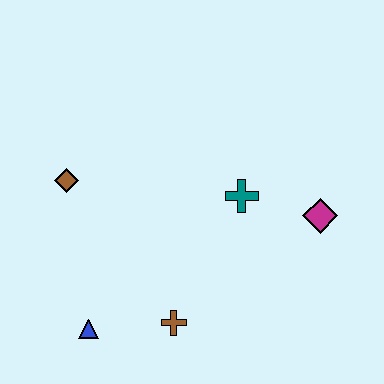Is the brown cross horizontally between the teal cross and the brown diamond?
Yes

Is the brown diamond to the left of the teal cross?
Yes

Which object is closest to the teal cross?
The magenta diamond is closest to the teal cross.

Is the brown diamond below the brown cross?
No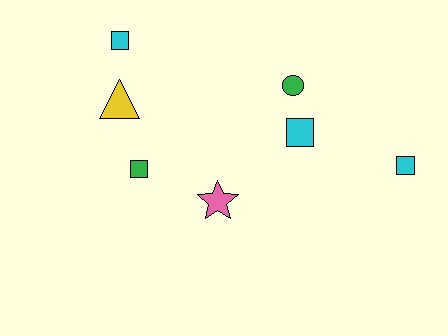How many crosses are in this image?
There are no crosses.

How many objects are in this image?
There are 7 objects.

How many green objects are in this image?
There are 2 green objects.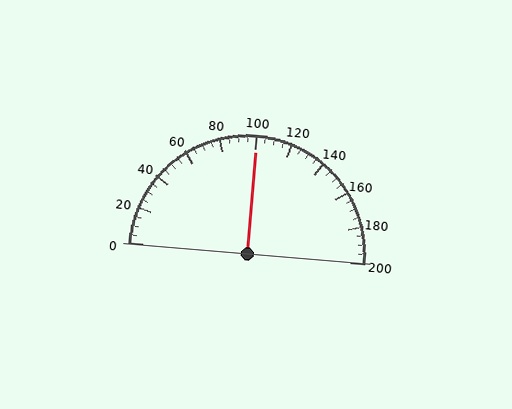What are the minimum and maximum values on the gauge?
The gauge ranges from 0 to 200.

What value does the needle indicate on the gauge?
The needle indicates approximately 100.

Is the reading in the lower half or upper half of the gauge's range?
The reading is in the upper half of the range (0 to 200).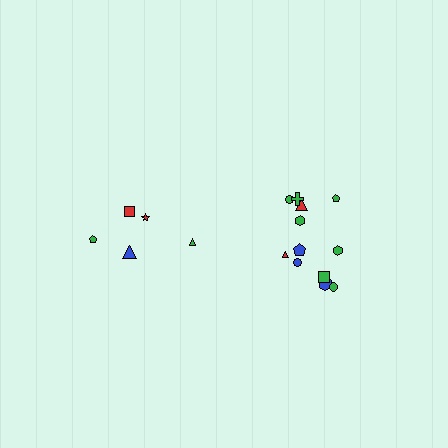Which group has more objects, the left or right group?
The right group.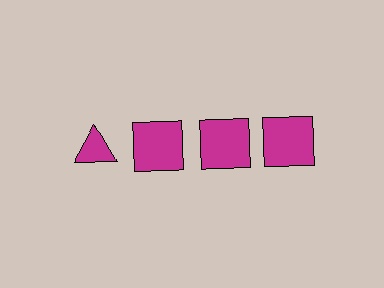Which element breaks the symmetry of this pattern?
The magenta triangle in the top row, leftmost column breaks the symmetry. All other shapes are magenta squares.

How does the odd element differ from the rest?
It has a different shape: triangle instead of square.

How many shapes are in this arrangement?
There are 4 shapes arranged in a grid pattern.